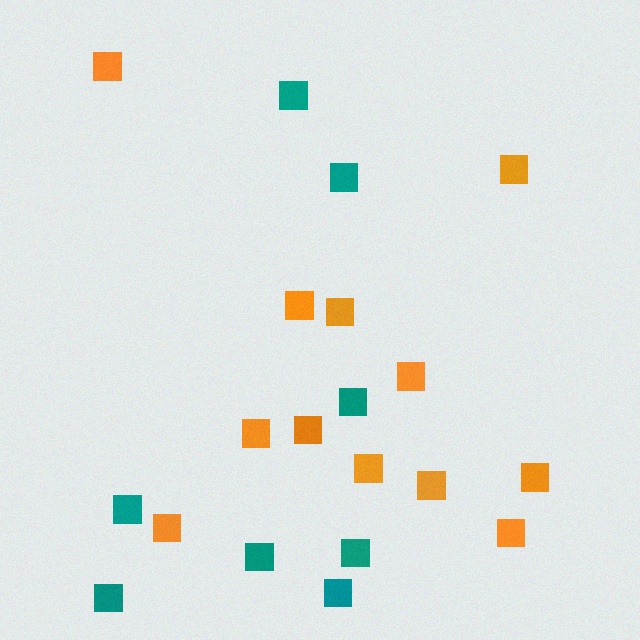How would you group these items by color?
There are 2 groups: one group of teal squares (8) and one group of orange squares (12).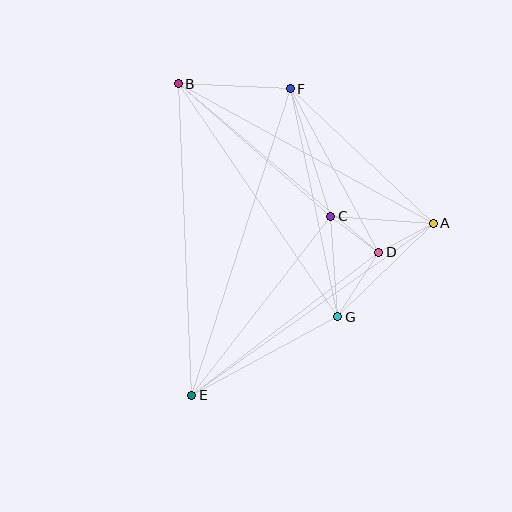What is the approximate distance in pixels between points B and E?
The distance between B and E is approximately 312 pixels.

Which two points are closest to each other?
Points C and D are closest to each other.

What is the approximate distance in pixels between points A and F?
The distance between A and F is approximately 196 pixels.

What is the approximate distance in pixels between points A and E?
The distance between A and E is approximately 297 pixels.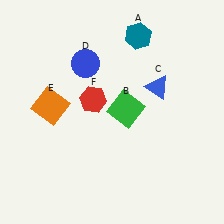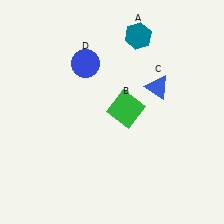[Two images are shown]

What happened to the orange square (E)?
The orange square (E) was removed in Image 2. It was in the top-left area of Image 1.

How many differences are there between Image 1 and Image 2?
There are 2 differences between the two images.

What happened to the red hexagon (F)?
The red hexagon (F) was removed in Image 2. It was in the top-left area of Image 1.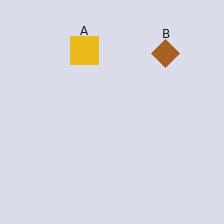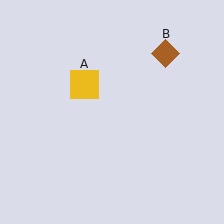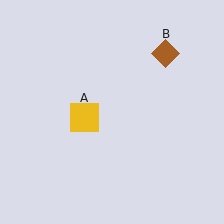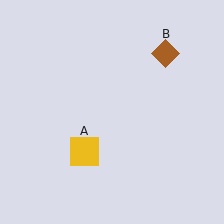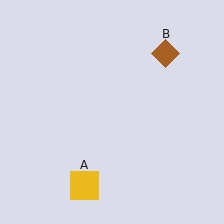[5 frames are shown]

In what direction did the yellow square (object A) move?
The yellow square (object A) moved down.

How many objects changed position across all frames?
1 object changed position: yellow square (object A).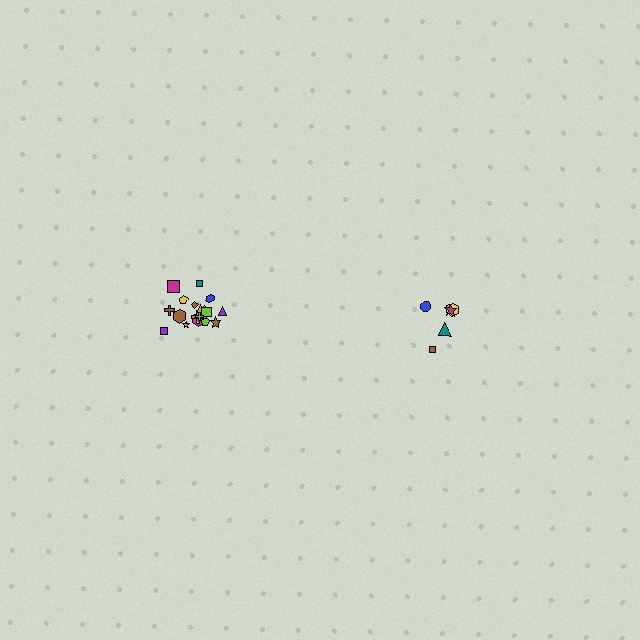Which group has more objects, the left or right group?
The left group.